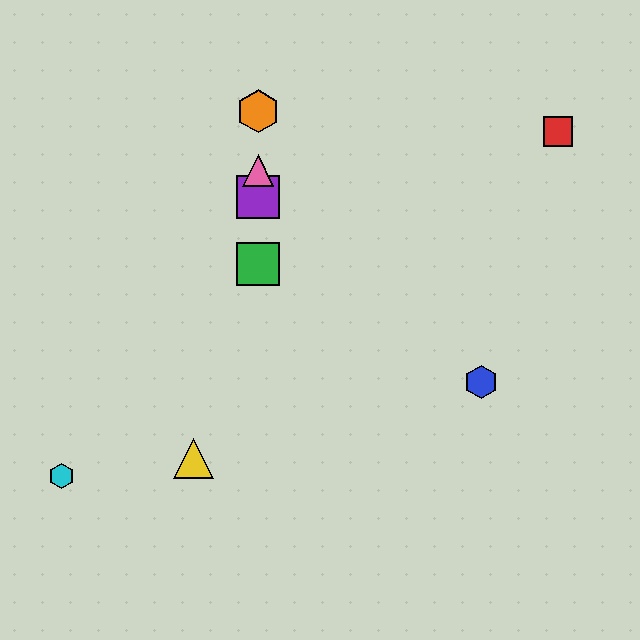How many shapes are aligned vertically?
4 shapes (the green square, the purple square, the orange hexagon, the pink triangle) are aligned vertically.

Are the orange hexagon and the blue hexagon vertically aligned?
No, the orange hexagon is at x≈258 and the blue hexagon is at x≈481.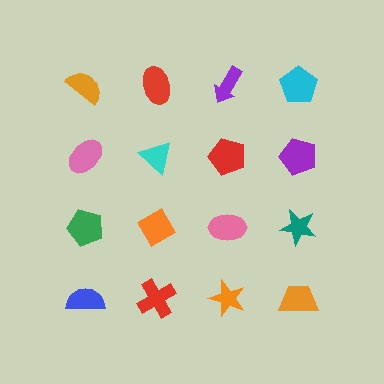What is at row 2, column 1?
A pink ellipse.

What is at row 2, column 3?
A red pentagon.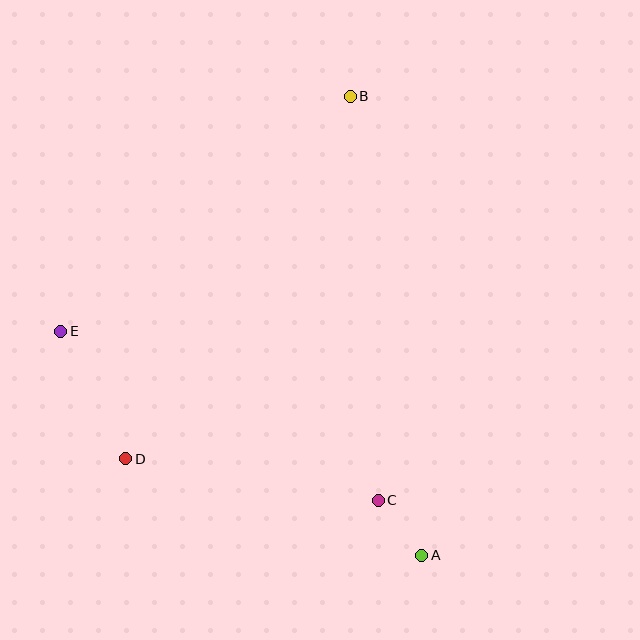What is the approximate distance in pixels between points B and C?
The distance between B and C is approximately 405 pixels.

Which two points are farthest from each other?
Points A and B are farthest from each other.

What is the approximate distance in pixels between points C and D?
The distance between C and D is approximately 256 pixels.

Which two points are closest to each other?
Points A and C are closest to each other.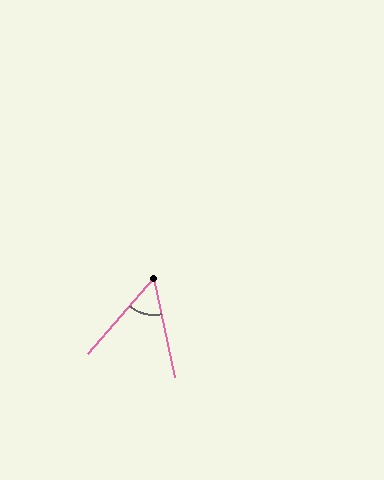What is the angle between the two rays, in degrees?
Approximately 53 degrees.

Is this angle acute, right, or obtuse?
It is acute.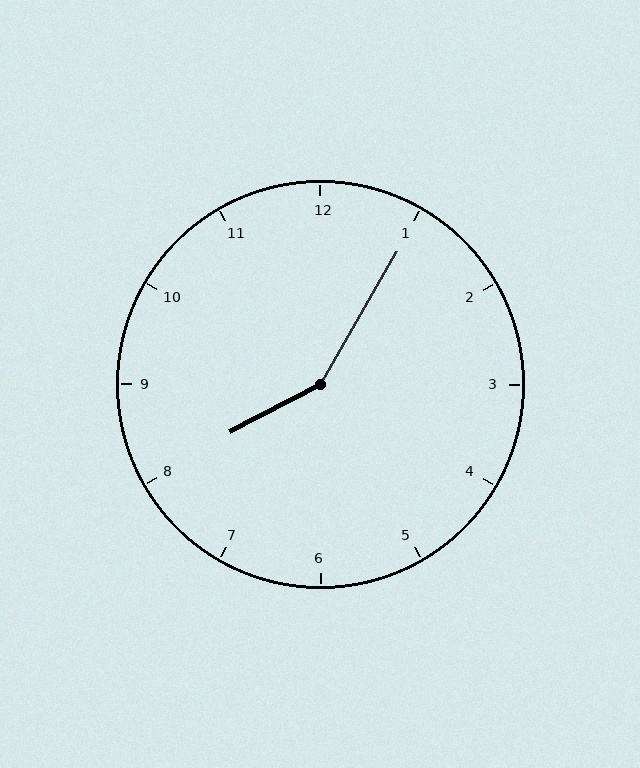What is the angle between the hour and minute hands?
Approximately 148 degrees.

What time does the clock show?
8:05.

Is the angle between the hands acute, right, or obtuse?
It is obtuse.